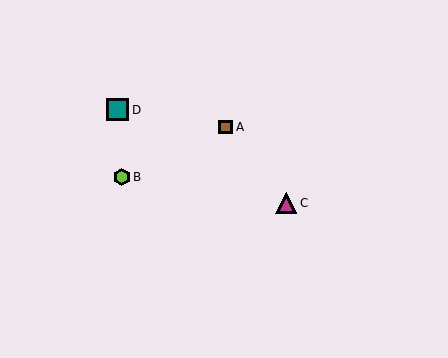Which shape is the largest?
The teal square (labeled D) is the largest.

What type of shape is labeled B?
Shape B is a lime hexagon.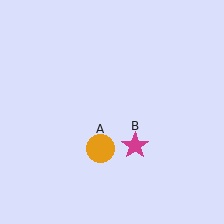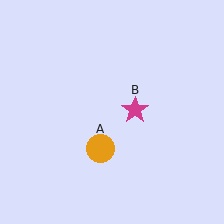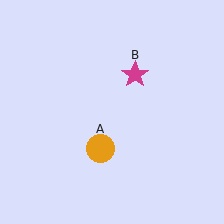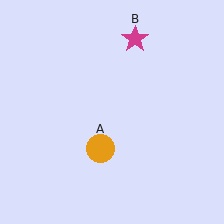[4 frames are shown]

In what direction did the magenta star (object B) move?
The magenta star (object B) moved up.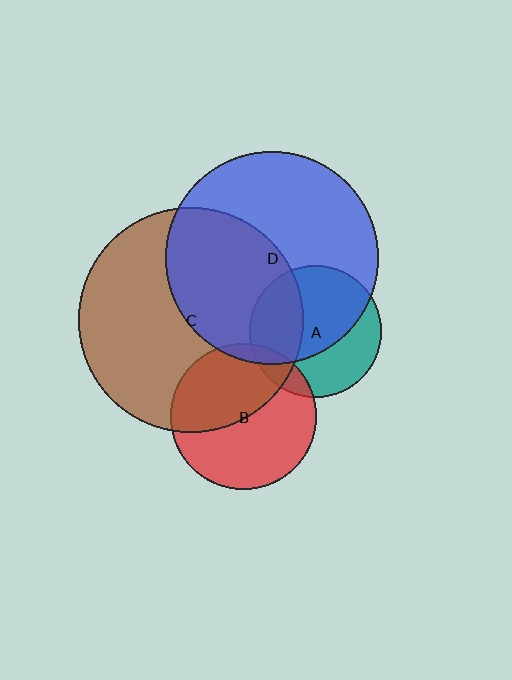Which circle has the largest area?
Circle C (brown).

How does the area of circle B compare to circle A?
Approximately 1.2 times.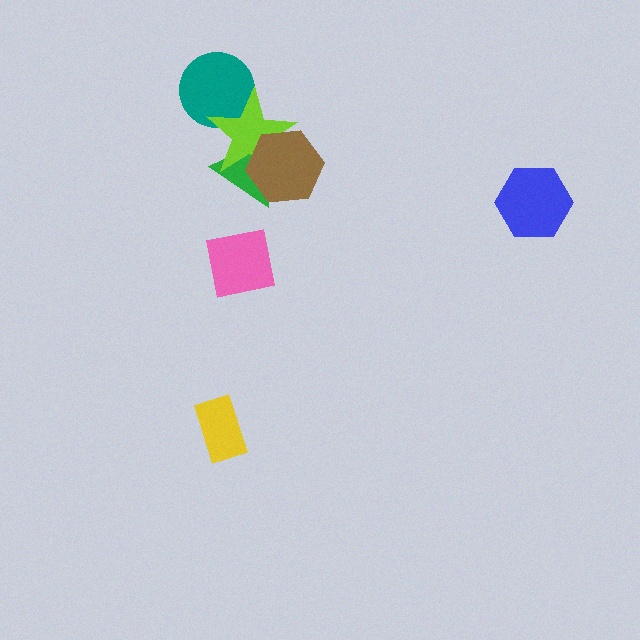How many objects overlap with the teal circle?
1 object overlaps with the teal circle.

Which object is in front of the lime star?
The brown hexagon is in front of the lime star.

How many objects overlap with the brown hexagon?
2 objects overlap with the brown hexagon.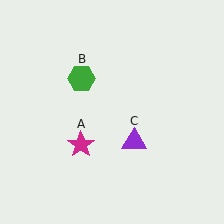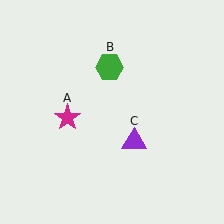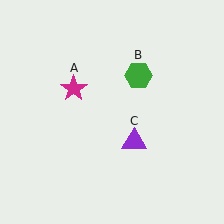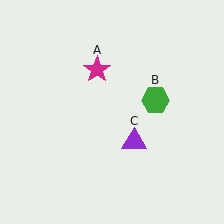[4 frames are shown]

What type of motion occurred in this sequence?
The magenta star (object A), green hexagon (object B) rotated clockwise around the center of the scene.